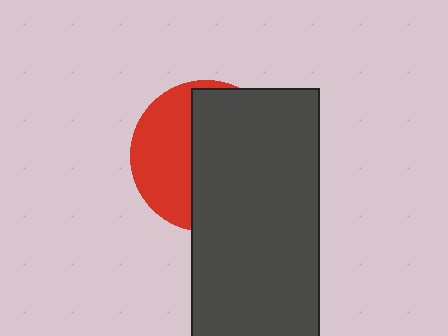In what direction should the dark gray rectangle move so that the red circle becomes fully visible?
The dark gray rectangle should move right. That is the shortest direction to clear the overlap and leave the red circle fully visible.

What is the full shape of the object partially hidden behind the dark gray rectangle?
The partially hidden object is a red circle.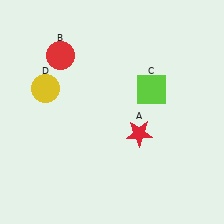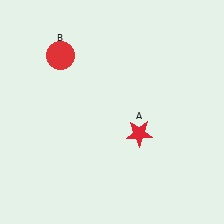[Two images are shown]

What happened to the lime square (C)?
The lime square (C) was removed in Image 2. It was in the top-right area of Image 1.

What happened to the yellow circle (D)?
The yellow circle (D) was removed in Image 2. It was in the top-left area of Image 1.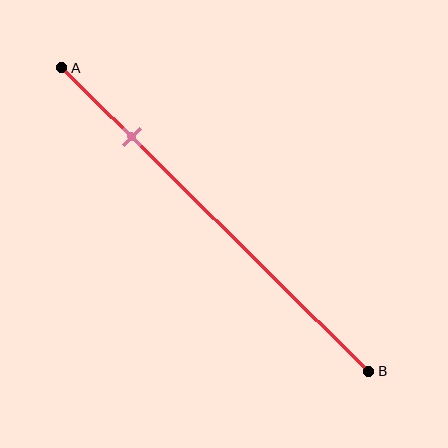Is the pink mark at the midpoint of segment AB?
No, the mark is at about 25% from A, not at the 50% midpoint.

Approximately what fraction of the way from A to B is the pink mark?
The pink mark is approximately 25% of the way from A to B.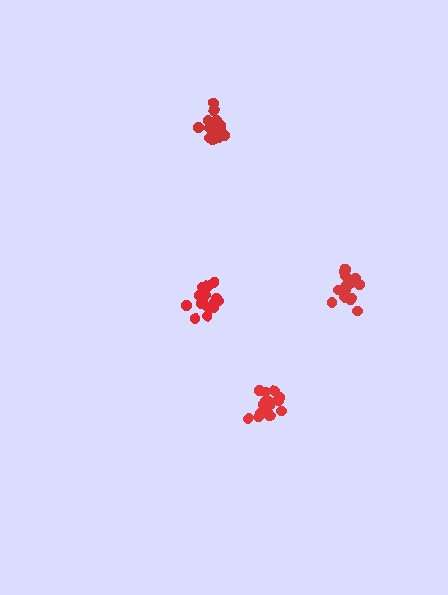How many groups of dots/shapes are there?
There are 4 groups.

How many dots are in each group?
Group 1: 15 dots, Group 2: 15 dots, Group 3: 17 dots, Group 4: 20 dots (67 total).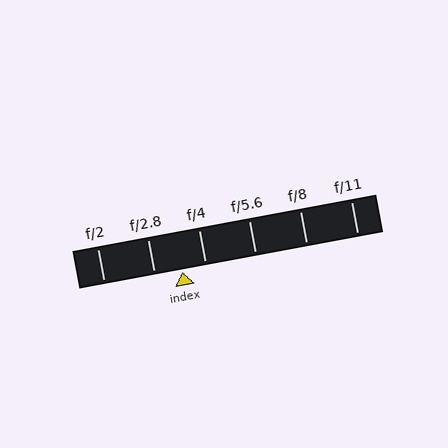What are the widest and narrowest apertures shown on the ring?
The widest aperture shown is f/2 and the narrowest is f/11.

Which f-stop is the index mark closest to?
The index mark is closest to f/4.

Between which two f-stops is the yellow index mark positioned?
The index mark is between f/2.8 and f/4.